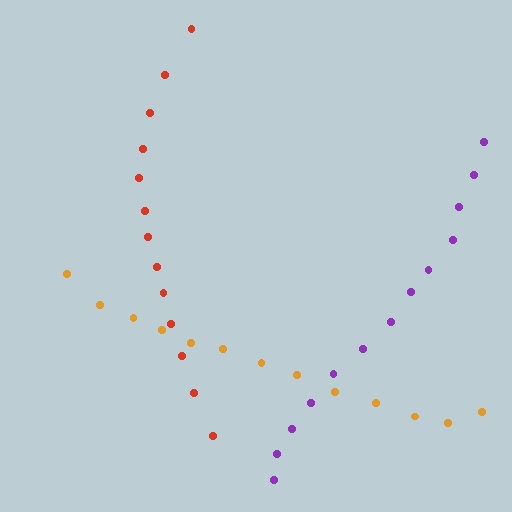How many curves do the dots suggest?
There are 3 distinct paths.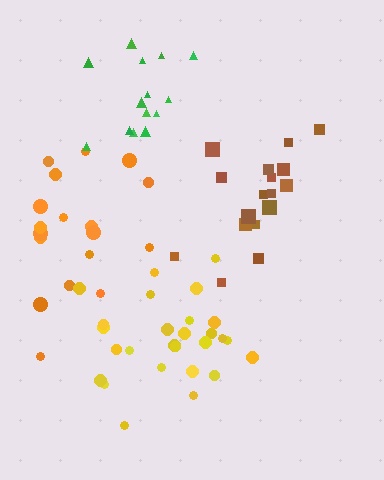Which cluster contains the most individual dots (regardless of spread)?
Yellow (27).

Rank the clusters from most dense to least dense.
yellow, brown, green, orange.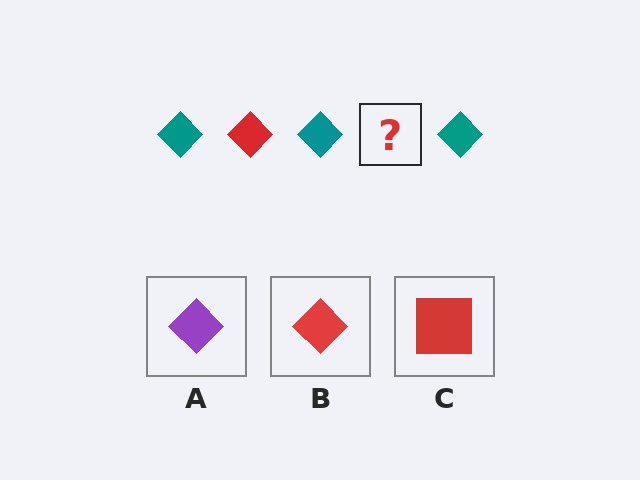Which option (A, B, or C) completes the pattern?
B.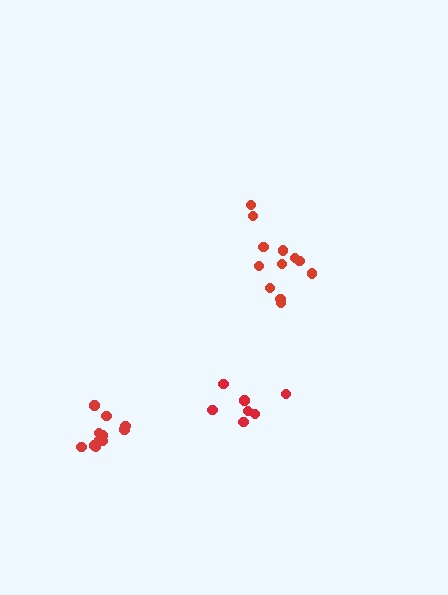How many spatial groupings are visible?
There are 3 spatial groupings.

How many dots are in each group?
Group 1: 12 dots, Group 2: 7 dots, Group 3: 11 dots (30 total).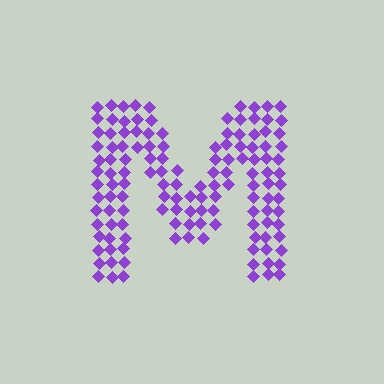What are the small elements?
The small elements are diamonds.